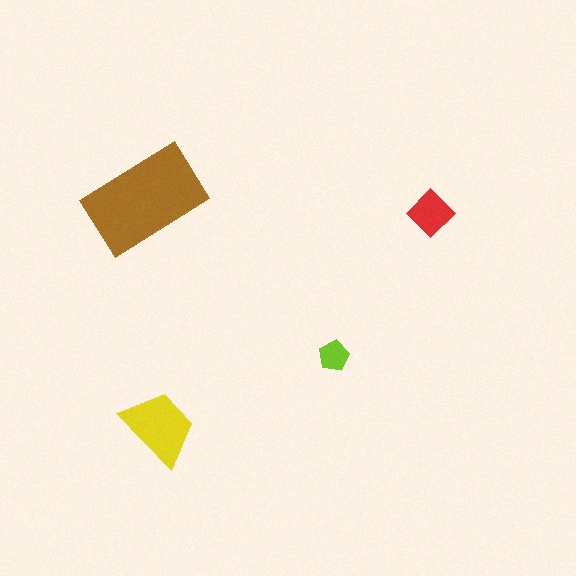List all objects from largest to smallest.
The brown rectangle, the yellow trapezoid, the red diamond, the lime pentagon.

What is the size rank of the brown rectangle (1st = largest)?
1st.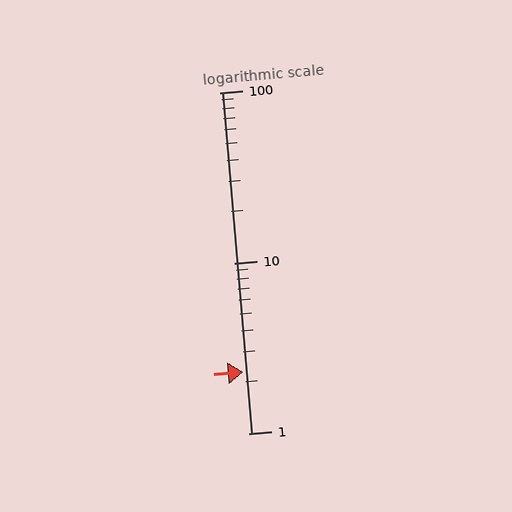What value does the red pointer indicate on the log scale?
The pointer indicates approximately 2.3.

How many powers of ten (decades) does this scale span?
The scale spans 2 decades, from 1 to 100.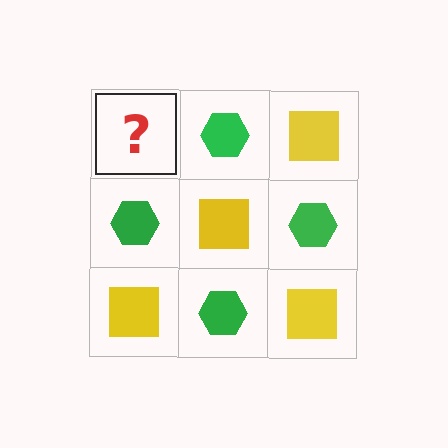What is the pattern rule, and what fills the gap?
The rule is that it alternates yellow square and green hexagon in a checkerboard pattern. The gap should be filled with a yellow square.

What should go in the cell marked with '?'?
The missing cell should contain a yellow square.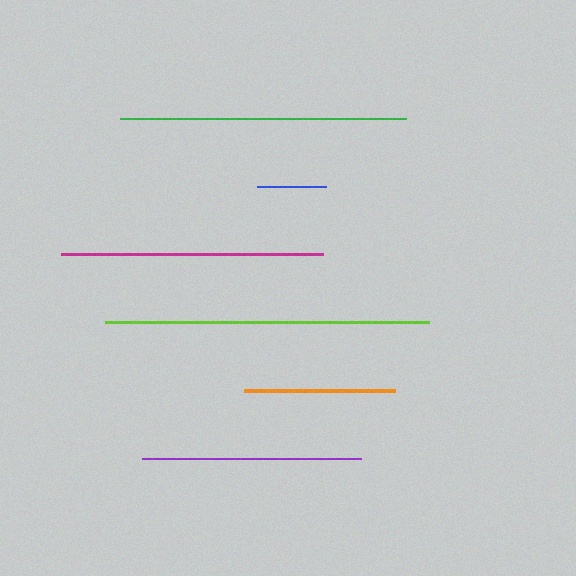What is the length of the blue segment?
The blue segment is approximately 69 pixels long.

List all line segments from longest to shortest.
From longest to shortest: lime, green, magenta, purple, orange, blue.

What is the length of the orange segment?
The orange segment is approximately 151 pixels long.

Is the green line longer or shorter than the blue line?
The green line is longer than the blue line.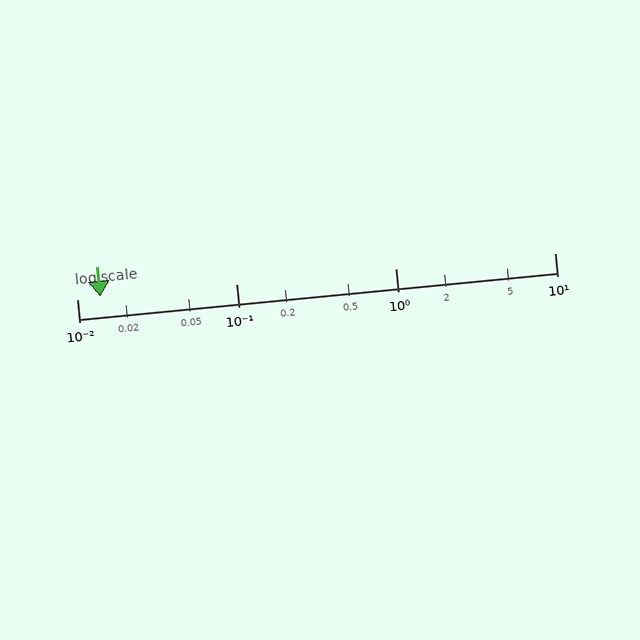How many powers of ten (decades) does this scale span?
The scale spans 3 decades, from 0.01 to 10.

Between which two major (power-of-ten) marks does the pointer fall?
The pointer is between 0.01 and 0.1.